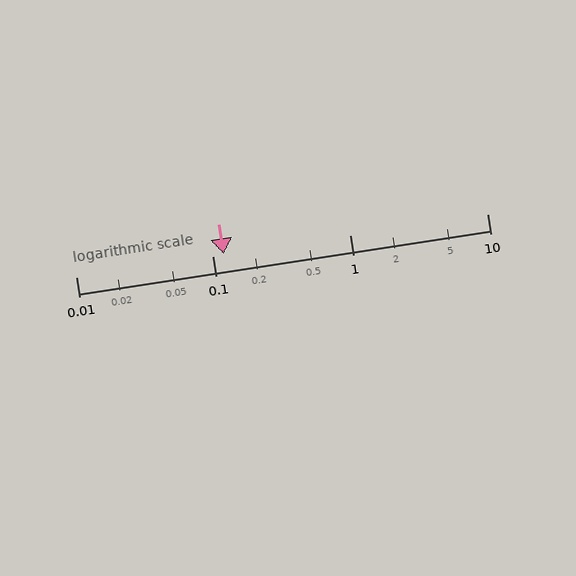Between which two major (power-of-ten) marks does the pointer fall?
The pointer is between 0.1 and 1.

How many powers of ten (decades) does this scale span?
The scale spans 3 decades, from 0.01 to 10.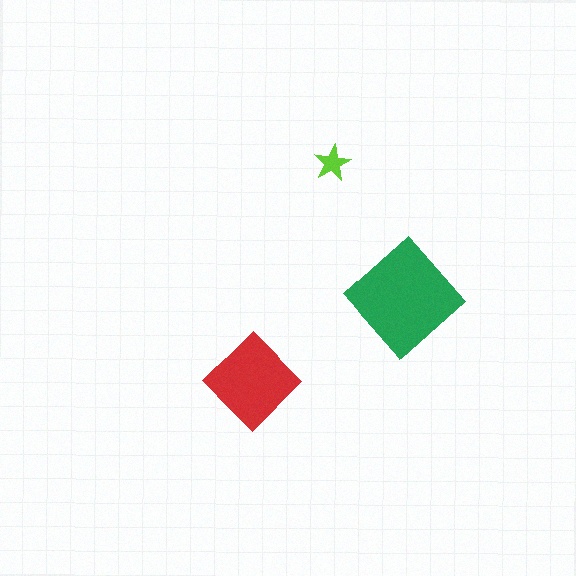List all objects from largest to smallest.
The green diamond, the red diamond, the lime star.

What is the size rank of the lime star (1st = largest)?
3rd.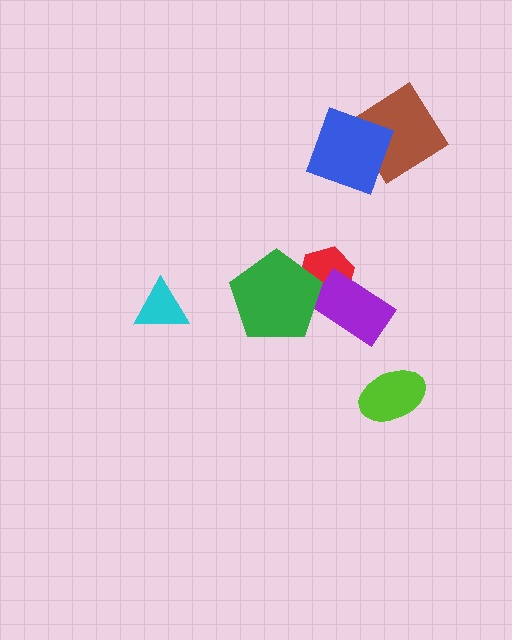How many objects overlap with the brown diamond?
1 object overlaps with the brown diamond.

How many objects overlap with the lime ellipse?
0 objects overlap with the lime ellipse.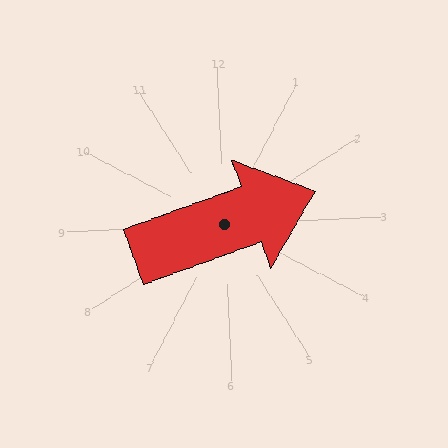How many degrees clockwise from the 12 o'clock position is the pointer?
Approximately 73 degrees.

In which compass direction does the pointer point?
East.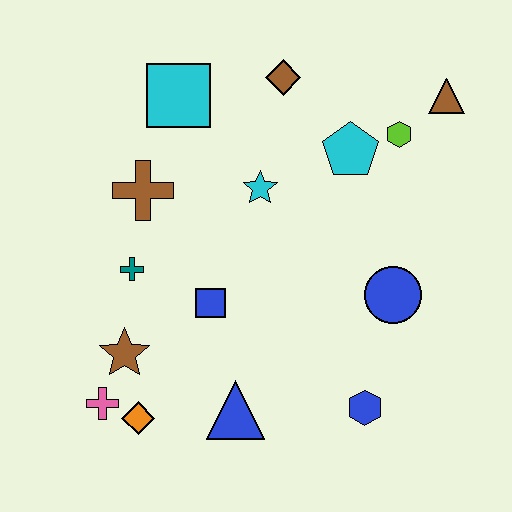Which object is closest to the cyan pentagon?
The lime hexagon is closest to the cyan pentagon.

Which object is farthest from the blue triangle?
The brown triangle is farthest from the blue triangle.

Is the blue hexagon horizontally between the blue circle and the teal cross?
Yes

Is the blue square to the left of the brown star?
No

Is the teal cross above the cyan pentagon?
No